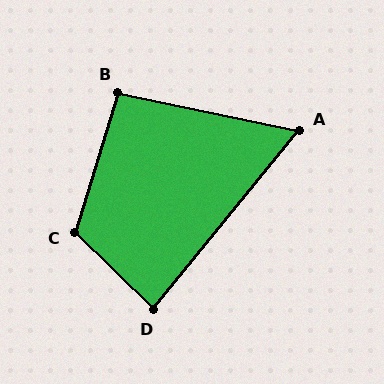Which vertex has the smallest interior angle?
A, at approximately 62 degrees.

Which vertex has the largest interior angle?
C, at approximately 118 degrees.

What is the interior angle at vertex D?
Approximately 85 degrees (acute).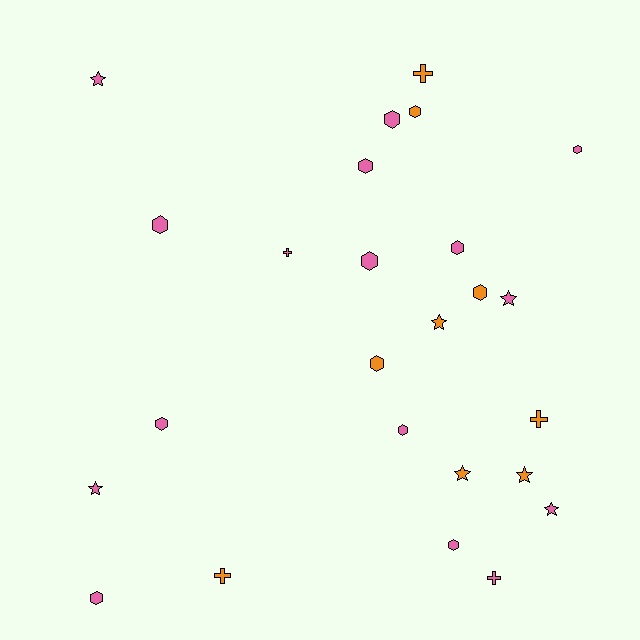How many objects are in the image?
There are 25 objects.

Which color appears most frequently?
Pink, with 16 objects.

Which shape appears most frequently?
Hexagon, with 13 objects.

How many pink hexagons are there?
There are 10 pink hexagons.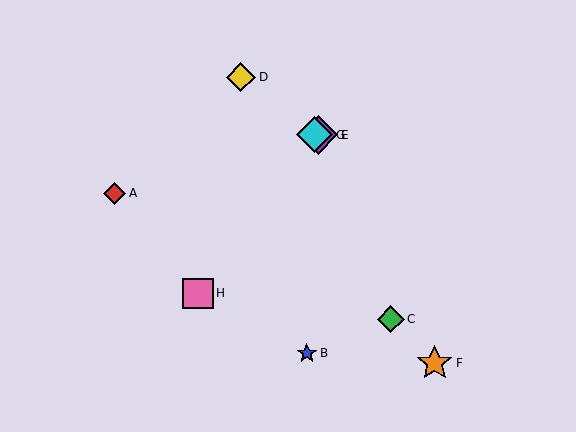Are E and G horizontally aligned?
Yes, both are at y≈135.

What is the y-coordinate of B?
Object B is at y≈353.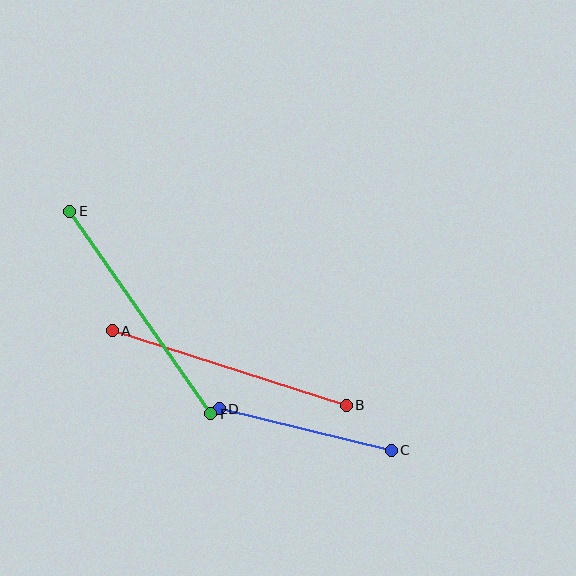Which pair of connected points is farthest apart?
Points E and F are farthest apart.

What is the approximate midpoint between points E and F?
The midpoint is at approximately (140, 313) pixels.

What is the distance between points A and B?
The distance is approximately 245 pixels.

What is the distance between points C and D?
The distance is approximately 177 pixels.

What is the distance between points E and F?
The distance is approximately 247 pixels.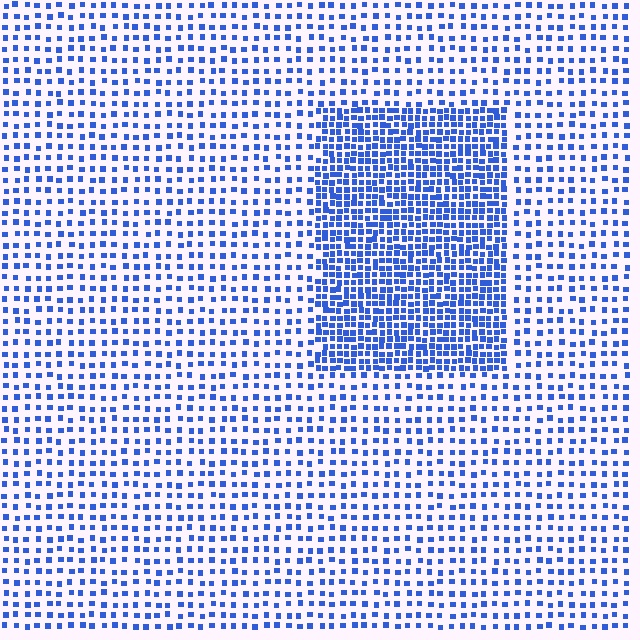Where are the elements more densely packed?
The elements are more densely packed inside the rectangle boundary.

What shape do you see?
I see a rectangle.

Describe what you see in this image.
The image contains small blue elements arranged at two different densities. A rectangle-shaped region is visible where the elements are more densely packed than the surrounding area.